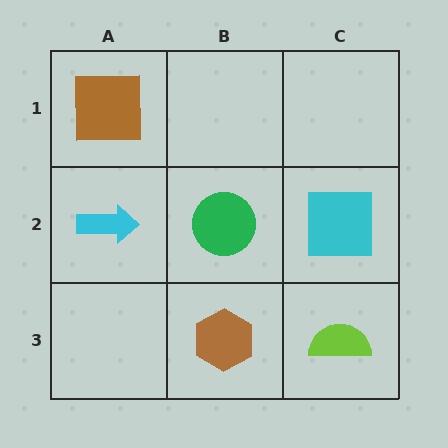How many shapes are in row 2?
3 shapes.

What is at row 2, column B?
A green circle.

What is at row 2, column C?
A cyan square.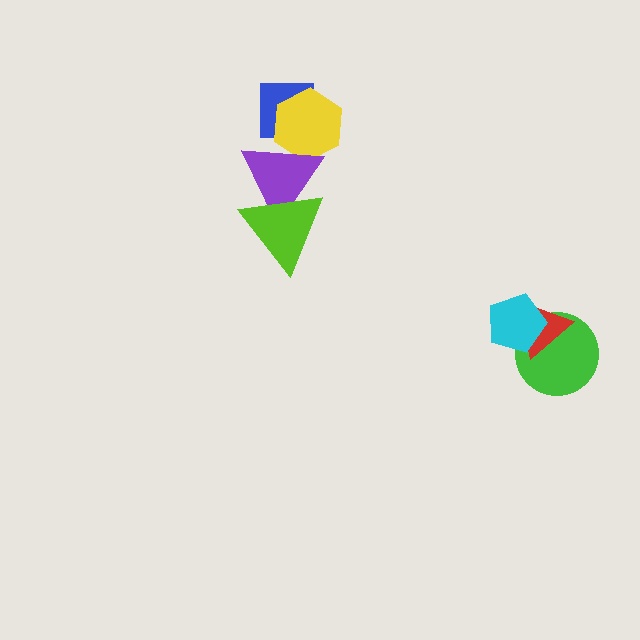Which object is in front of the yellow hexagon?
The purple triangle is in front of the yellow hexagon.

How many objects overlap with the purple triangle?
3 objects overlap with the purple triangle.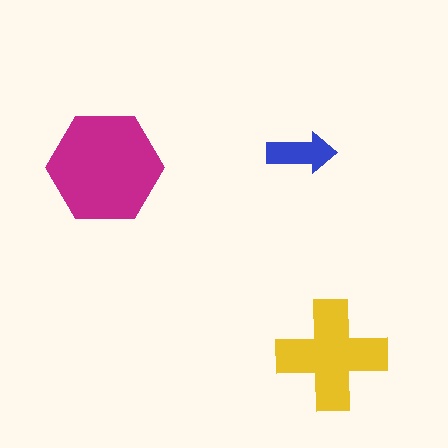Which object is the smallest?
The blue arrow.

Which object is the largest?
The magenta hexagon.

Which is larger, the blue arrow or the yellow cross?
The yellow cross.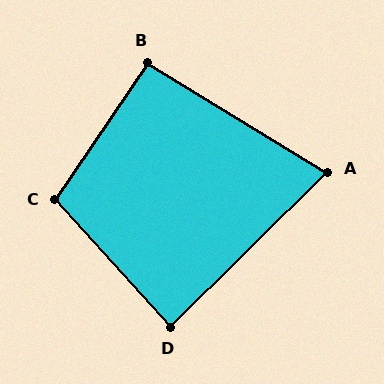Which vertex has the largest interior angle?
C, at approximately 104 degrees.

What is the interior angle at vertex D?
Approximately 87 degrees (approximately right).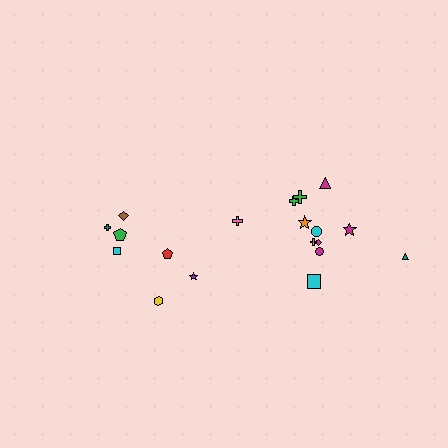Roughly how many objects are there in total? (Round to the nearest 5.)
Roughly 20 objects in total.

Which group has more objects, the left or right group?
The right group.